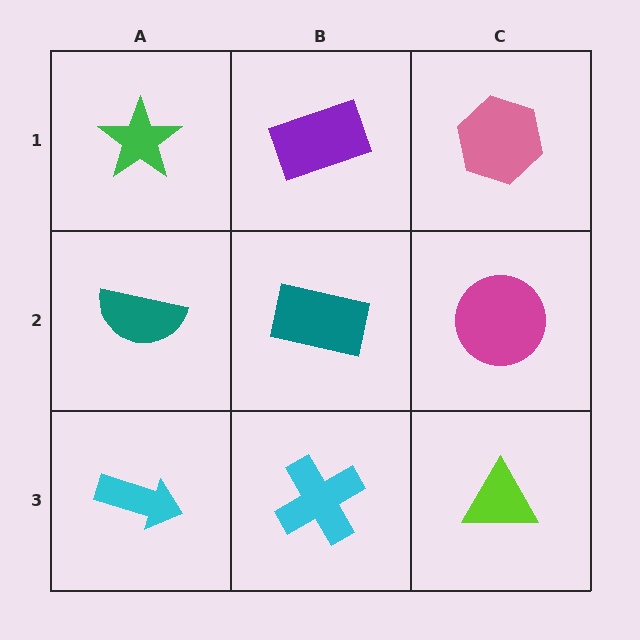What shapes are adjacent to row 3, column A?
A teal semicircle (row 2, column A), a cyan cross (row 3, column B).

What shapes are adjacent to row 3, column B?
A teal rectangle (row 2, column B), a cyan arrow (row 3, column A), a lime triangle (row 3, column C).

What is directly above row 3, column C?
A magenta circle.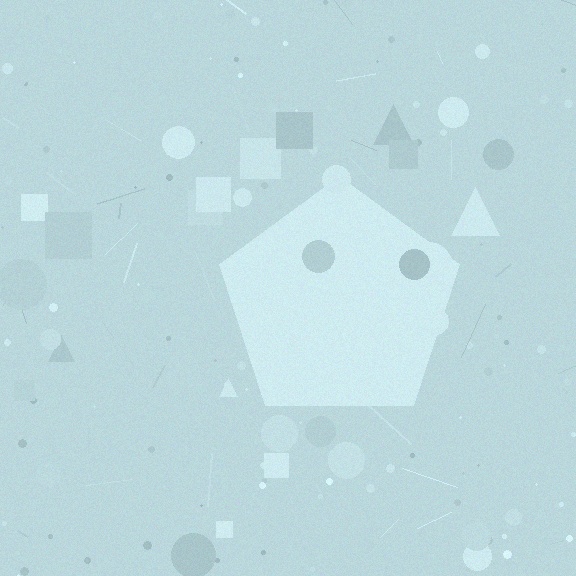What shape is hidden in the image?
A pentagon is hidden in the image.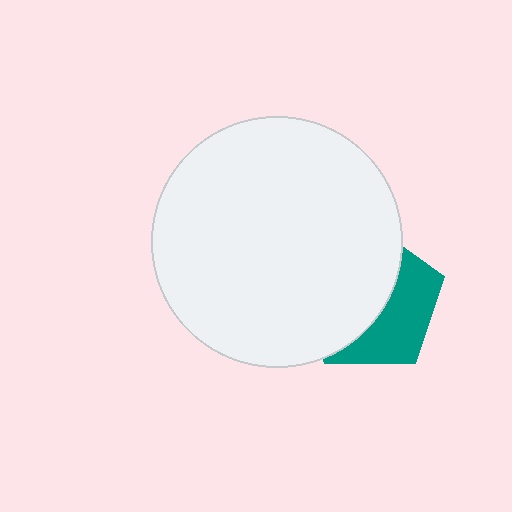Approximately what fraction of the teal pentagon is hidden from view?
Roughly 59% of the teal pentagon is hidden behind the white circle.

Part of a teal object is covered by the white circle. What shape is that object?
It is a pentagon.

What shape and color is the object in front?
The object in front is a white circle.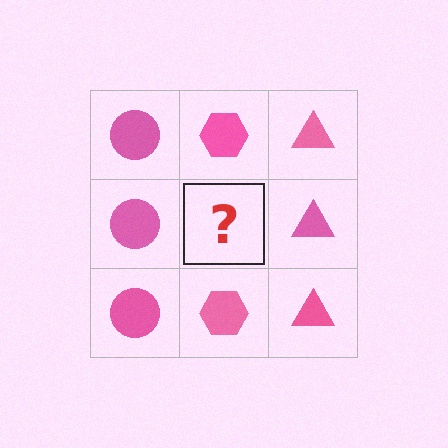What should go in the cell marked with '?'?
The missing cell should contain a pink hexagon.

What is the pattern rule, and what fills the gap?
The rule is that each column has a consistent shape. The gap should be filled with a pink hexagon.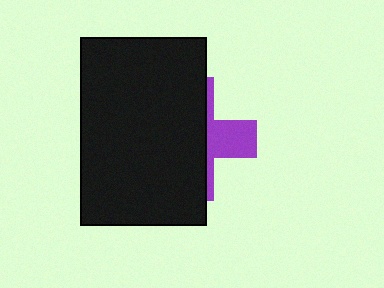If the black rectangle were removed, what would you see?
You would see the complete purple cross.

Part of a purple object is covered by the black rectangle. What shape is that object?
It is a cross.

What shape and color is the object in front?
The object in front is a black rectangle.